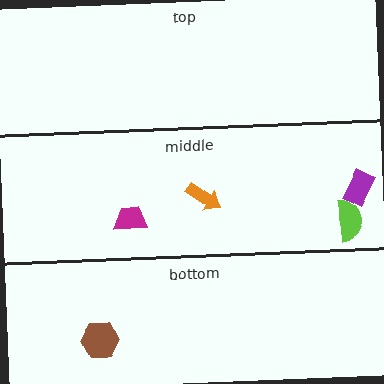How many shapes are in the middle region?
4.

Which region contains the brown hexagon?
The bottom region.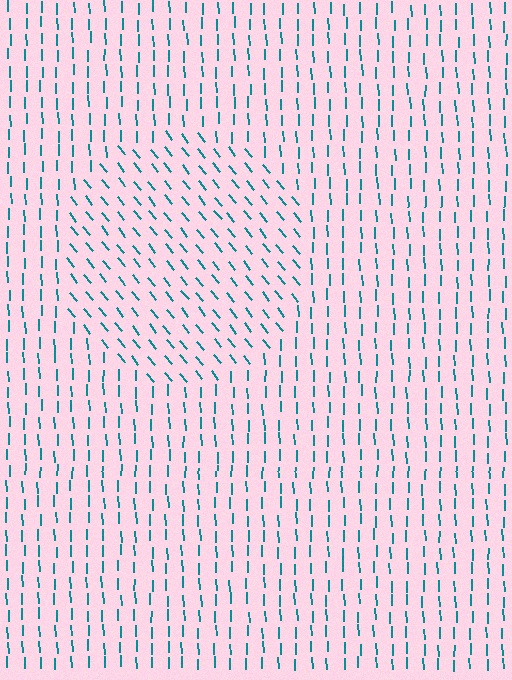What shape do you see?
I see a circle.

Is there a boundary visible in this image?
Yes, there is a texture boundary formed by a change in line orientation.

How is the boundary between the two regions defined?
The boundary is defined purely by a change in line orientation (approximately 37 degrees difference). All lines are the same color and thickness.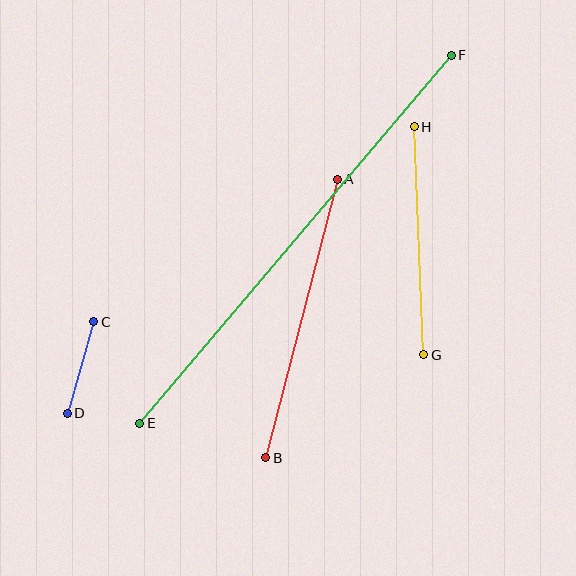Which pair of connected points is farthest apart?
Points E and F are farthest apart.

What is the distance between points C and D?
The distance is approximately 95 pixels.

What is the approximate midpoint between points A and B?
The midpoint is at approximately (302, 318) pixels.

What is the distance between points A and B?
The distance is approximately 287 pixels.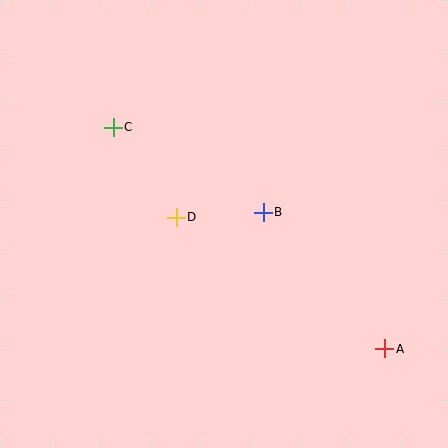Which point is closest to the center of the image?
Point B at (263, 212) is closest to the center.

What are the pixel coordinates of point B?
Point B is at (263, 212).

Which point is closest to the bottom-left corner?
Point D is closest to the bottom-left corner.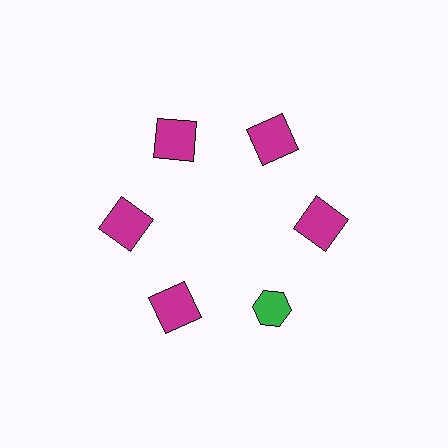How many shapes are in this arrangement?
There are 6 shapes arranged in a ring pattern.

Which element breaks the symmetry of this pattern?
The green hexagon at roughly the 5 o'clock position breaks the symmetry. All other shapes are magenta squares.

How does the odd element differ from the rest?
It differs in both color (green instead of magenta) and shape (hexagon instead of square).